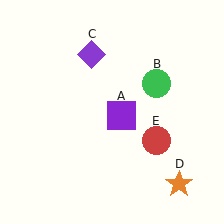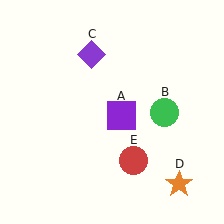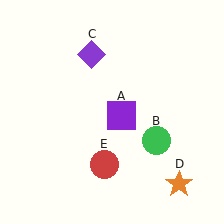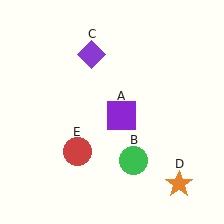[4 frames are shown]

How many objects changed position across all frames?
2 objects changed position: green circle (object B), red circle (object E).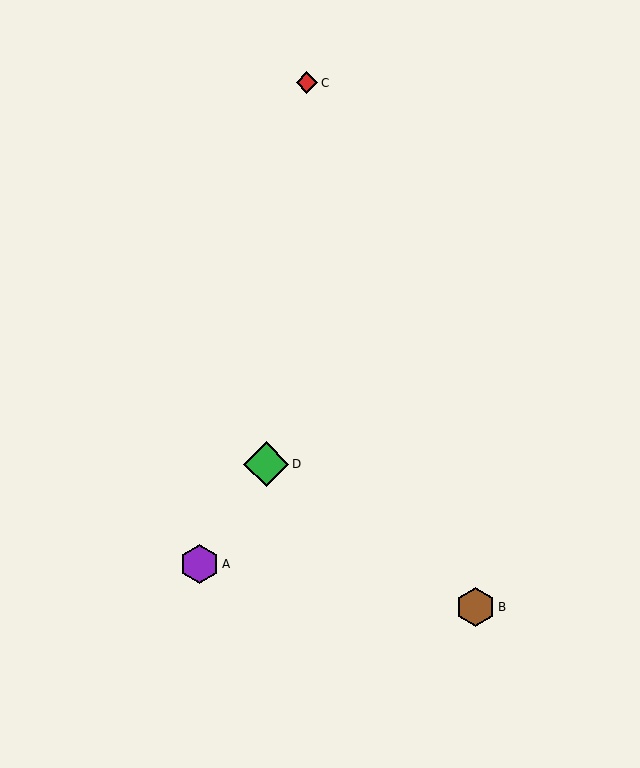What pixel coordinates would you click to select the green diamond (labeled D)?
Click at (266, 464) to select the green diamond D.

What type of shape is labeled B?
Shape B is a brown hexagon.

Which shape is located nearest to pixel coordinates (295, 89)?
The red diamond (labeled C) at (307, 83) is nearest to that location.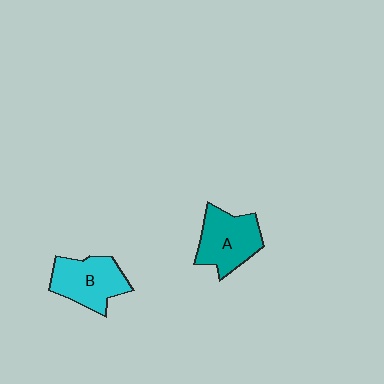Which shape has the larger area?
Shape A (teal).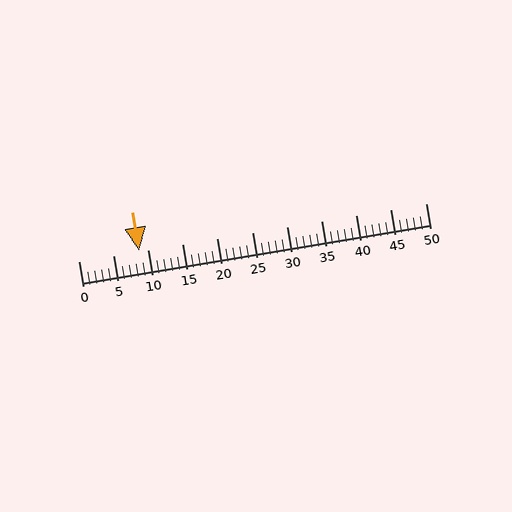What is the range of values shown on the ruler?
The ruler shows values from 0 to 50.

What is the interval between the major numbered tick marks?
The major tick marks are spaced 5 units apart.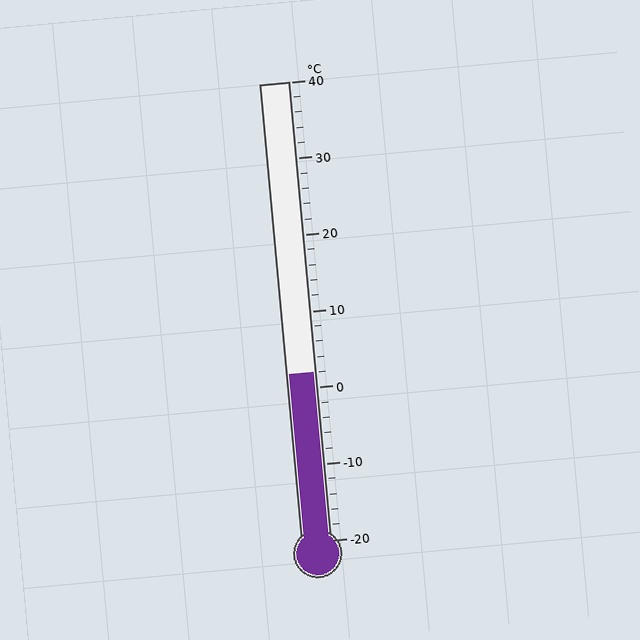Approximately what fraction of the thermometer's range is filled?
The thermometer is filled to approximately 35% of its range.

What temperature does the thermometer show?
The thermometer shows approximately 2°C.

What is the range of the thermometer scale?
The thermometer scale ranges from -20°C to 40°C.